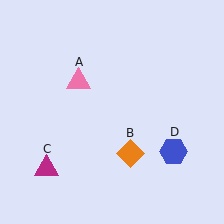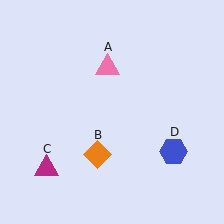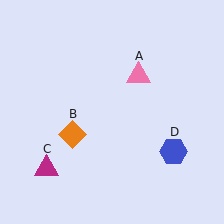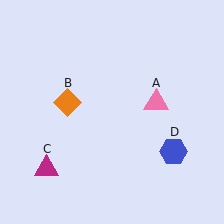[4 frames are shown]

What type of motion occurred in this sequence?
The pink triangle (object A), orange diamond (object B) rotated clockwise around the center of the scene.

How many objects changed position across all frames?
2 objects changed position: pink triangle (object A), orange diamond (object B).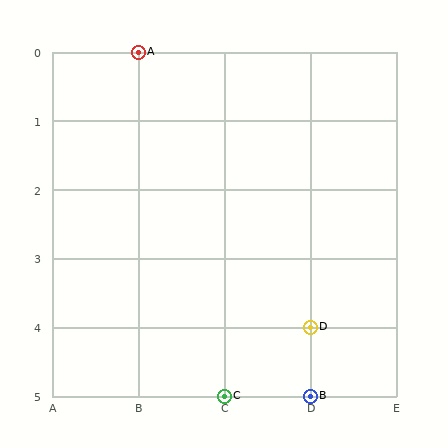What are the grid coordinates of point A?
Point A is at grid coordinates (B, 0).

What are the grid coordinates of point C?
Point C is at grid coordinates (C, 5).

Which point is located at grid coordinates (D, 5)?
Point B is at (D, 5).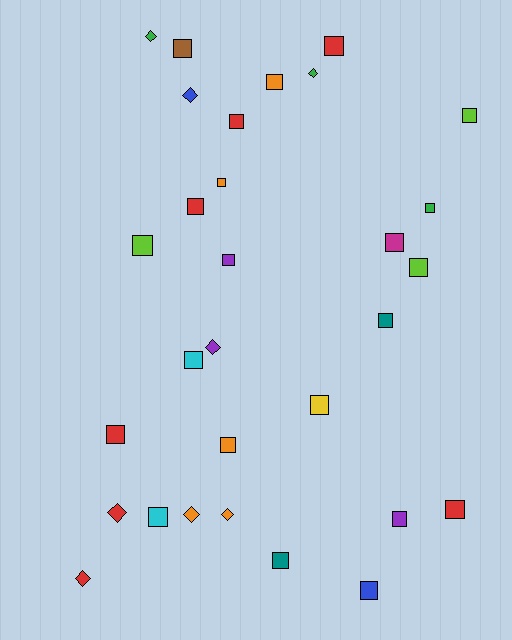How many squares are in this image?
There are 22 squares.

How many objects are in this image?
There are 30 objects.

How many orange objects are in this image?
There are 5 orange objects.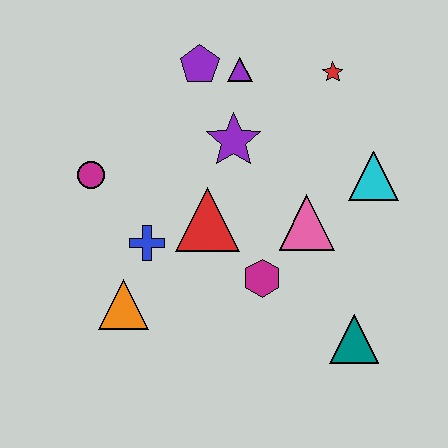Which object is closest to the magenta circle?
The blue cross is closest to the magenta circle.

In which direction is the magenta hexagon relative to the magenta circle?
The magenta hexagon is to the right of the magenta circle.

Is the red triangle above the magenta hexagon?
Yes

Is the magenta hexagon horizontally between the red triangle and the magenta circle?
No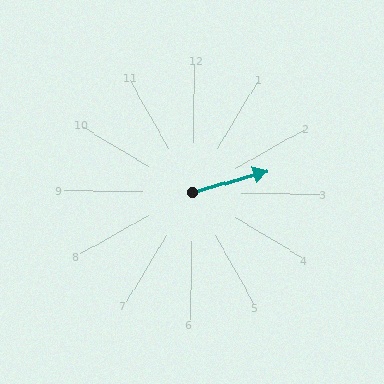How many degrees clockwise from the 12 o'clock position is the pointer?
Approximately 73 degrees.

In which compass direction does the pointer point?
East.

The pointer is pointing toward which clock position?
Roughly 2 o'clock.